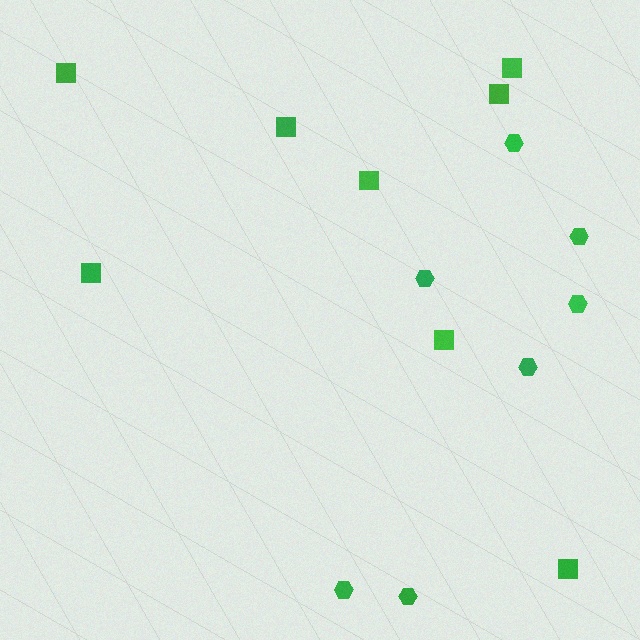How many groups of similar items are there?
There are 2 groups: one group of hexagons (7) and one group of squares (8).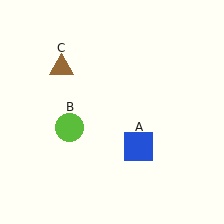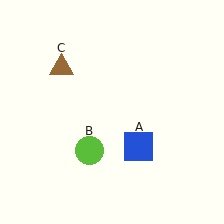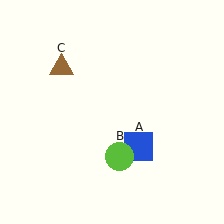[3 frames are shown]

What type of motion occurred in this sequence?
The lime circle (object B) rotated counterclockwise around the center of the scene.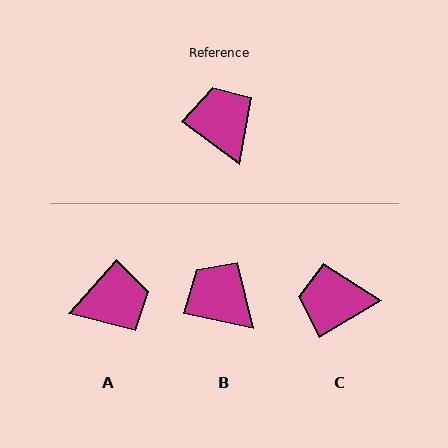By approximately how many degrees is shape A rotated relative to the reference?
Approximately 95 degrees clockwise.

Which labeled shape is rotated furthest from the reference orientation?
A, about 95 degrees away.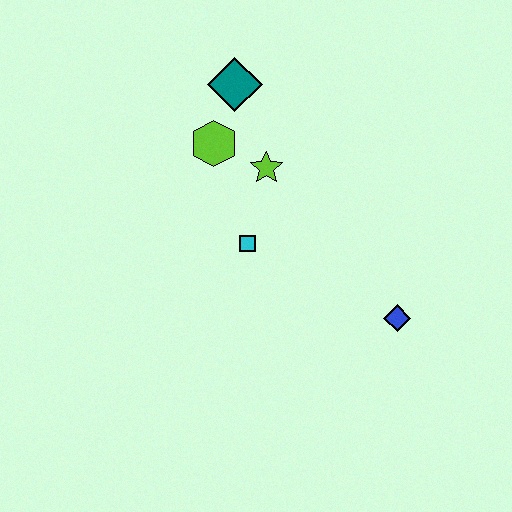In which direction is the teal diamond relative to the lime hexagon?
The teal diamond is above the lime hexagon.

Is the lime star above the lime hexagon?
No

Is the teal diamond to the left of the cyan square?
Yes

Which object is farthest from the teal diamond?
The blue diamond is farthest from the teal diamond.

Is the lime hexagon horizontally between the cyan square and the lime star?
No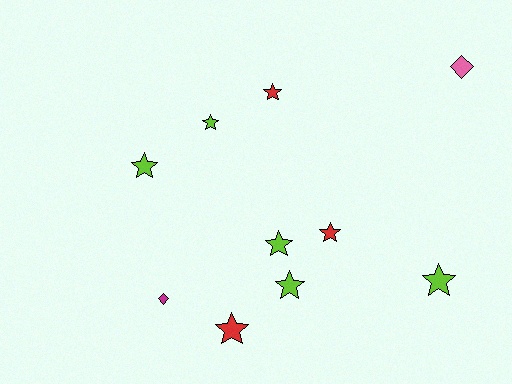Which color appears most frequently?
Lime, with 5 objects.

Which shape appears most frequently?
Star, with 8 objects.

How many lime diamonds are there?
There are no lime diamonds.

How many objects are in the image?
There are 10 objects.